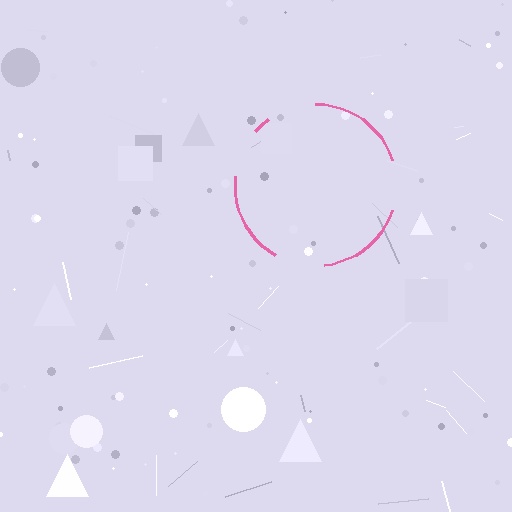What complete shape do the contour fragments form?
The contour fragments form a circle.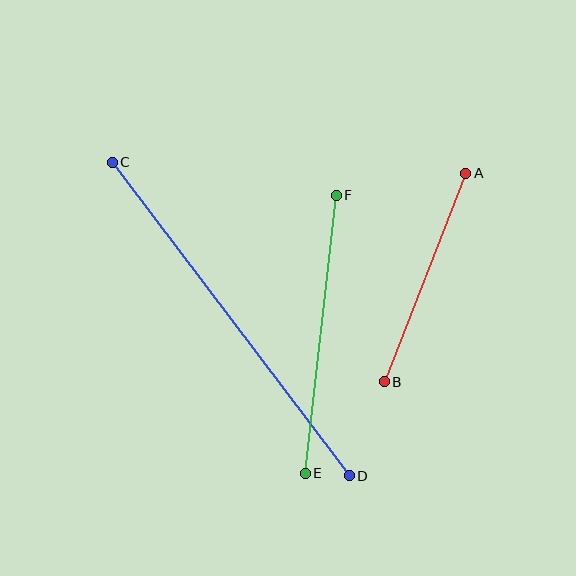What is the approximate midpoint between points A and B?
The midpoint is at approximately (425, 277) pixels.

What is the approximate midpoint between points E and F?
The midpoint is at approximately (321, 334) pixels.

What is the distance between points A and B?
The distance is approximately 224 pixels.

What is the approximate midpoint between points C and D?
The midpoint is at approximately (231, 319) pixels.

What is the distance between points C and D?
The distance is approximately 393 pixels.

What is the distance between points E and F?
The distance is approximately 280 pixels.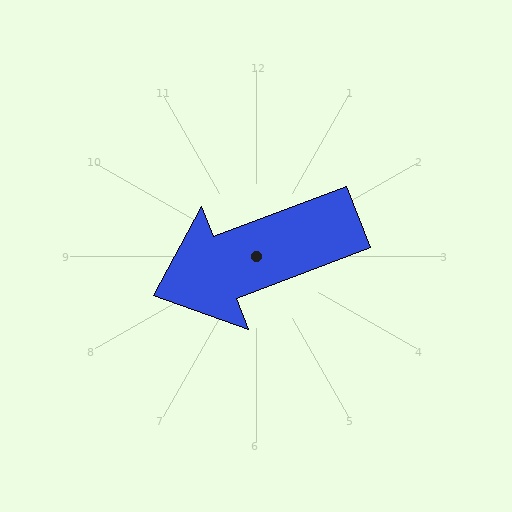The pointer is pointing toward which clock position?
Roughly 8 o'clock.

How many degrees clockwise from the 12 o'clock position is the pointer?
Approximately 249 degrees.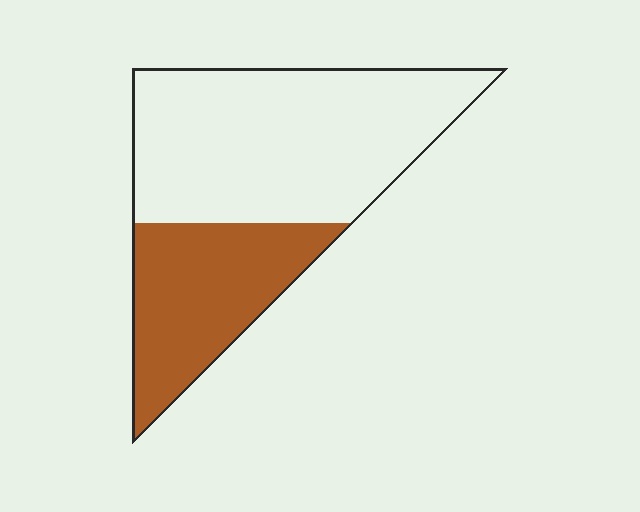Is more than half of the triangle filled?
No.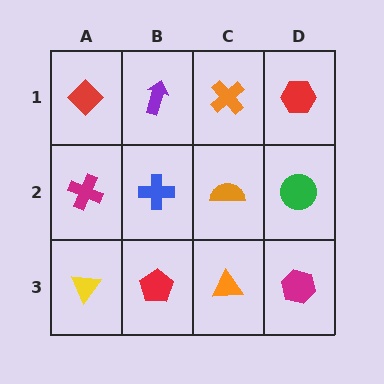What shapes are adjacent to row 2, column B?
A purple arrow (row 1, column B), a red pentagon (row 3, column B), a magenta cross (row 2, column A), an orange semicircle (row 2, column C).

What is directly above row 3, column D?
A green circle.